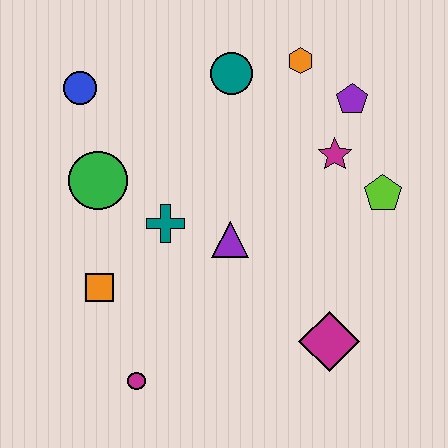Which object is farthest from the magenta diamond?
The blue circle is farthest from the magenta diamond.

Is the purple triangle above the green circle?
No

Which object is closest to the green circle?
The teal cross is closest to the green circle.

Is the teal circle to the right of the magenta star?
No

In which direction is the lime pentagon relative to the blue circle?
The lime pentagon is to the right of the blue circle.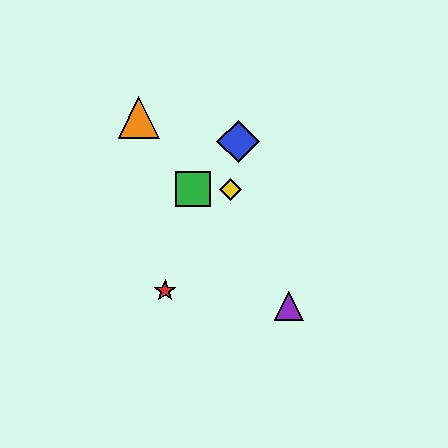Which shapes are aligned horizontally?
The green square, the yellow diamond are aligned horizontally.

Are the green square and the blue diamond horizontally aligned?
No, the green square is at y≈189 and the blue diamond is at y≈141.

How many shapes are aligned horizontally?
2 shapes (the green square, the yellow diamond) are aligned horizontally.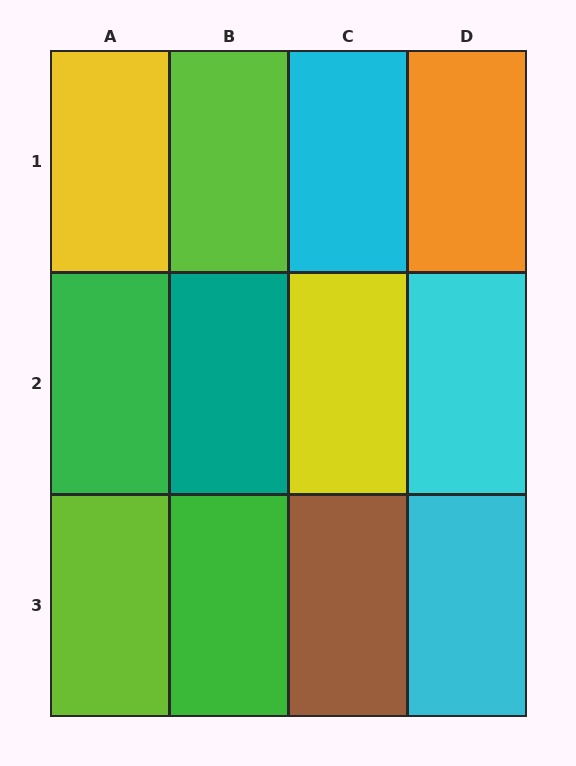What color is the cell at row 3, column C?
Brown.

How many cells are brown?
1 cell is brown.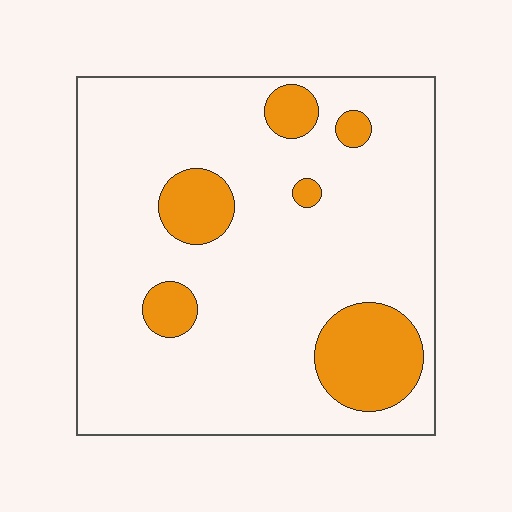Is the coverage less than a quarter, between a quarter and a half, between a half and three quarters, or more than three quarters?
Less than a quarter.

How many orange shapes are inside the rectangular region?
6.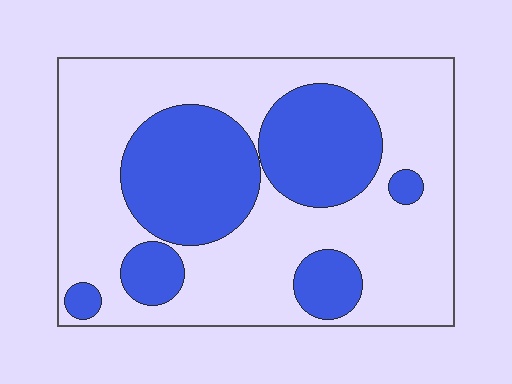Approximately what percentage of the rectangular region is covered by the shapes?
Approximately 35%.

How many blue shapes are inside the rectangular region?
6.